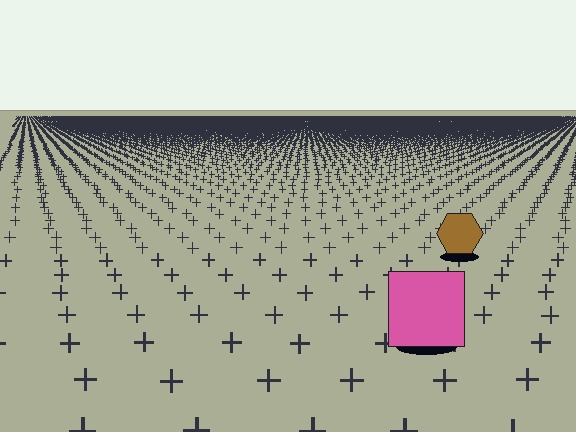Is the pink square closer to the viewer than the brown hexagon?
Yes. The pink square is closer — you can tell from the texture gradient: the ground texture is coarser near it.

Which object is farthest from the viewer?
The brown hexagon is farthest from the viewer. It appears smaller and the ground texture around it is denser.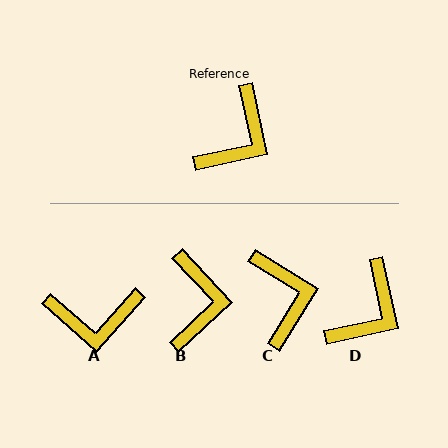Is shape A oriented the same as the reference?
No, it is off by about 54 degrees.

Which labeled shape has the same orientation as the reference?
D.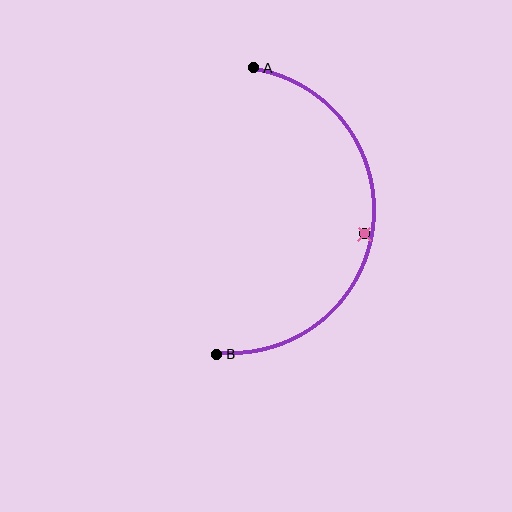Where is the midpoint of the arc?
The arc midpoint is the point on the curve farthest from the straight line joining A and B. It sits to the right of that line.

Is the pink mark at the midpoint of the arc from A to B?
No — the pink mark does not lie on the arc at all. It sits slightly inside the curve.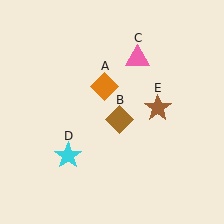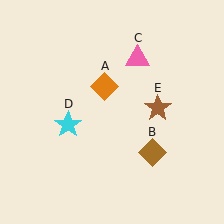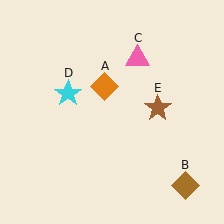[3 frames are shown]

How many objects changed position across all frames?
2 objects changed position: brown diamond (object B), cyan star (object D).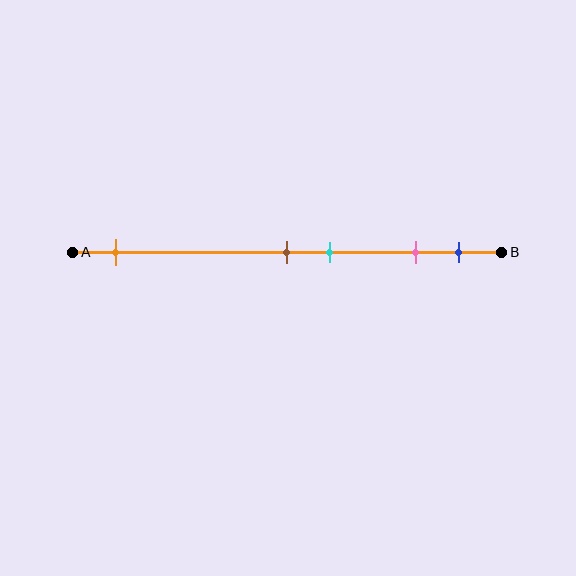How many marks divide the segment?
There are 5 marks dividing the segment.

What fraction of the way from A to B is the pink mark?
The pink mark is approximately 80% (0.8) of the way from A to B.